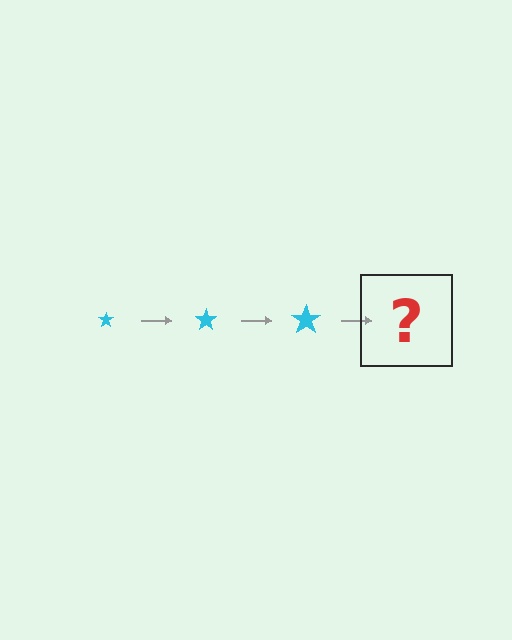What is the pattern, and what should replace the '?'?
The pattern is that the star gets progressively larger each step. The '?' should be a cyan star, larger than the previous one.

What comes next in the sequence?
The next element should be a cyan star, larger than the previous one.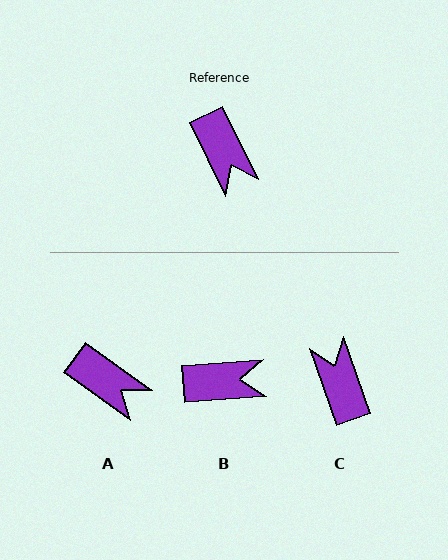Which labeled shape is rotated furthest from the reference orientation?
C, about 173 degrees away.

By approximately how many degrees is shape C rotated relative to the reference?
Approximately 173 degrees counter-clockwise.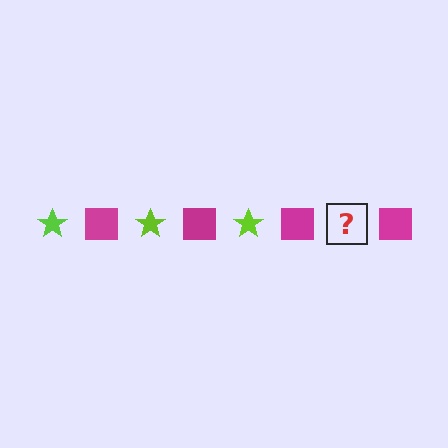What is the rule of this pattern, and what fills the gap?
The rule is that the pattern alternates between lime star and magenta square. The gap should be filled with a lime star.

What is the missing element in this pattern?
The missing element is a lime star.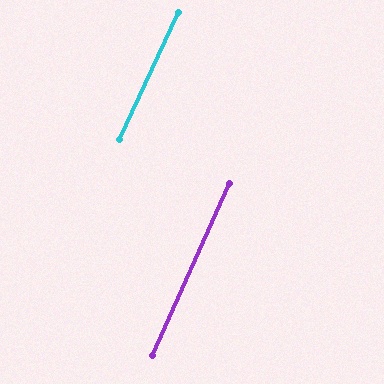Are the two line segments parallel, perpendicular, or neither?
Parallel — their directions differ by only 0.9°.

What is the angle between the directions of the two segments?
Approximately 1 degree.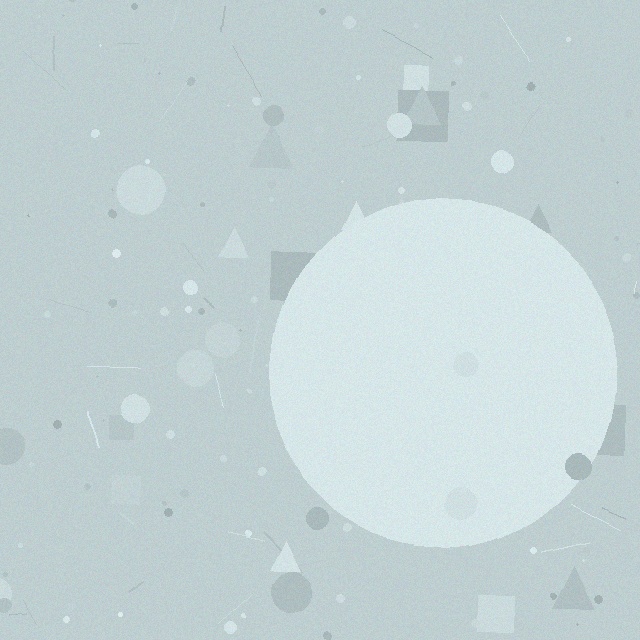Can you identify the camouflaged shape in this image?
The camouflaged shape is a circle.